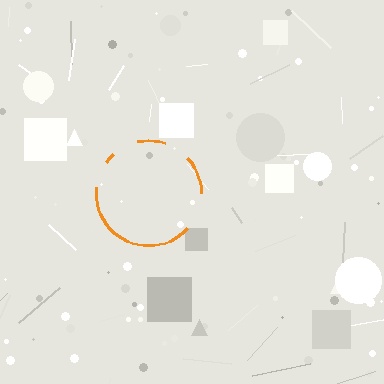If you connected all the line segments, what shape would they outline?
They would outline a circle.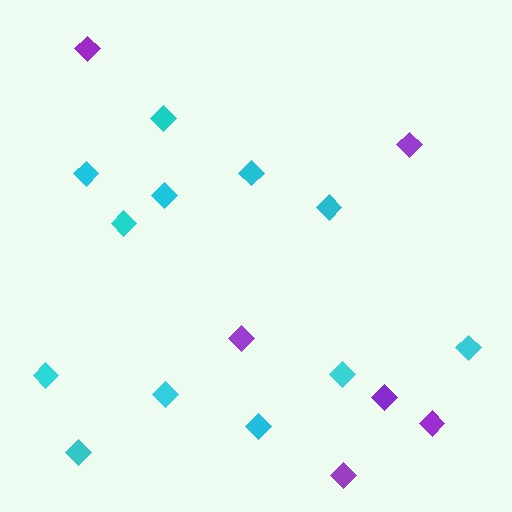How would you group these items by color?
There are 2 groups: one group of purple diamonds (6) and one group of cyan diamonds (12).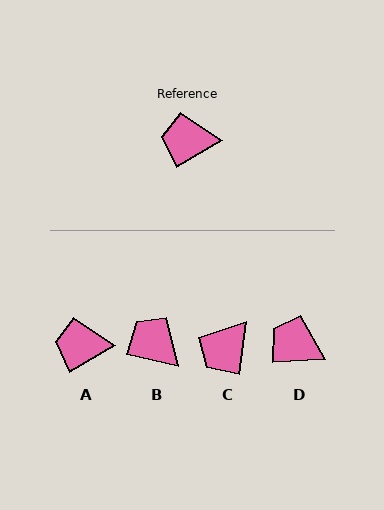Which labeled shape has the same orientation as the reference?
A.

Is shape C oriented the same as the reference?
No, it is off by about 53 degrees.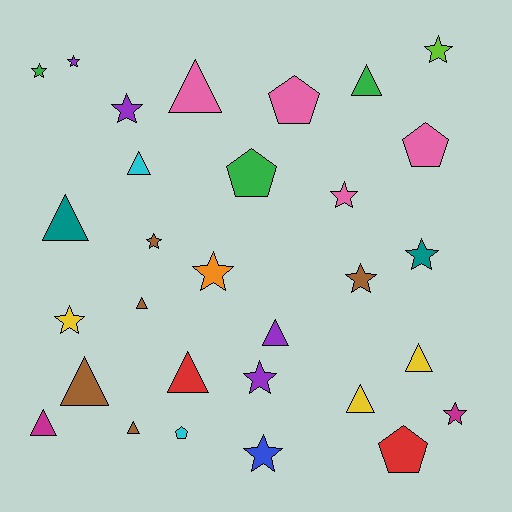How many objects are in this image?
There are 30 objects.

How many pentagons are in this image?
There are 5 pentagons.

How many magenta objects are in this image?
There are 2 magenta objects.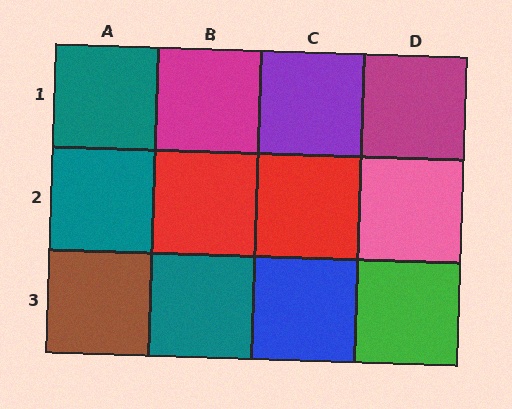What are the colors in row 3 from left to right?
Brown, teal, blue, green.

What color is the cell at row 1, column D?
Magenta.